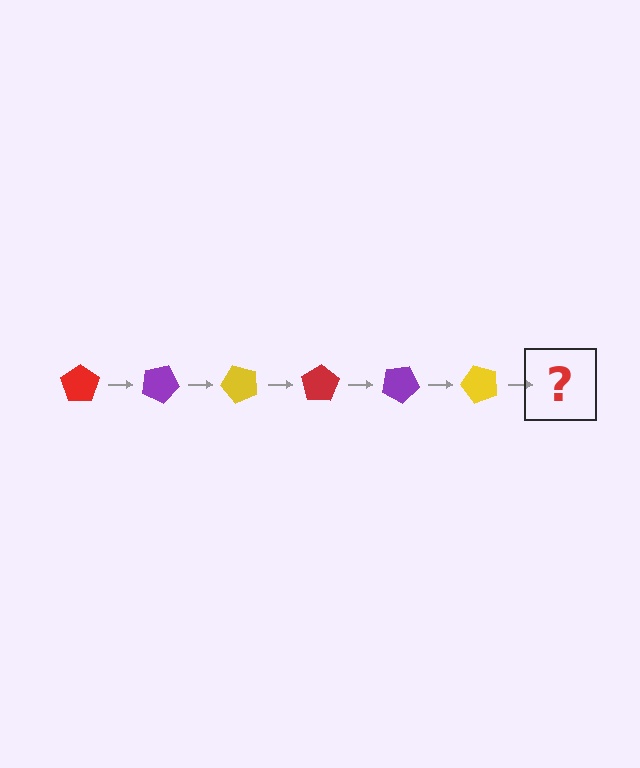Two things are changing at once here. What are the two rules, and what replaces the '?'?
The two rules are that it rotates 25 degrees each step and the color cycles through red, purple, and yellow. The '?' should be a red pentagon, rotated 150 degrees from the start.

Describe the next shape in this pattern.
It should be a red pentagon, rotated 150 degrees from the start.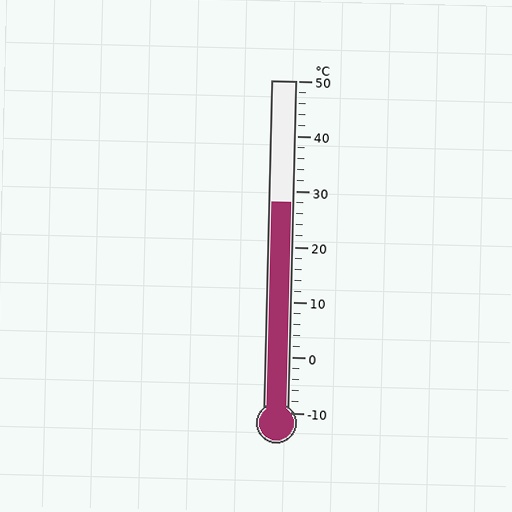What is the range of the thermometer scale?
The thermometer scale ranges from -10°C to 50°C.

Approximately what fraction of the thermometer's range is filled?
The thermometer is filled to approximately 65% of its range.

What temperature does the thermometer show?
The thermometer shows approximately 28°C.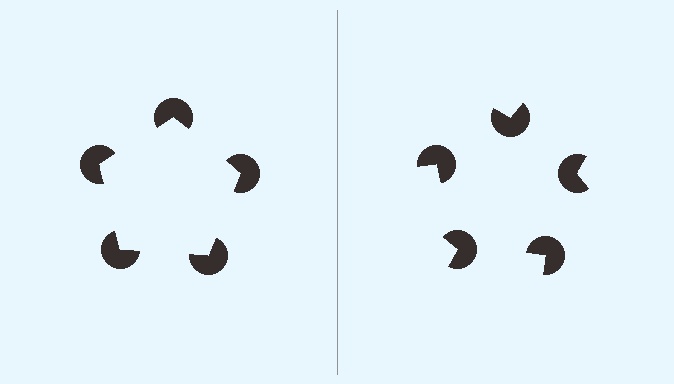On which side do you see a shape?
An illusory pentagon appears on the left side. On the right side the wedge cuts are rotated, so no coherent shape forms.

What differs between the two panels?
The pac-man discs are positioned identically on both sides; only the wedge orientations differ. On the left they align to a pentagon; on the right they are misaligned.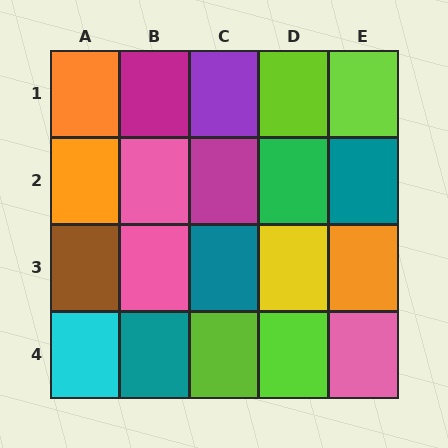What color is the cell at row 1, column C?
Purple.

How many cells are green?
1 cell is green.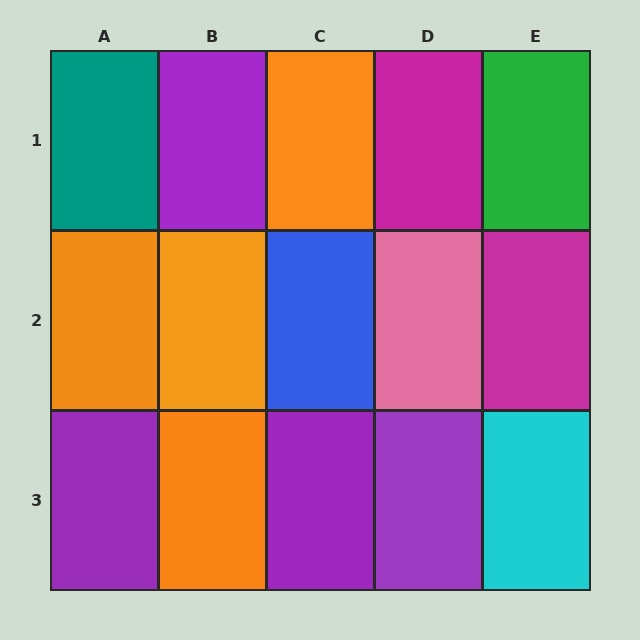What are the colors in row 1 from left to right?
Teal, purple, orange, magenta, green.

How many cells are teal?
1 cell is teal.